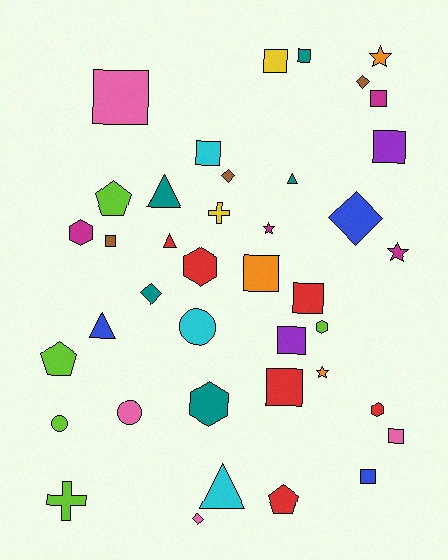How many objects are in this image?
There are 40 objects.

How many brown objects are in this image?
There are 3 brown objects.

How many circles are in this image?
There are 3 circles.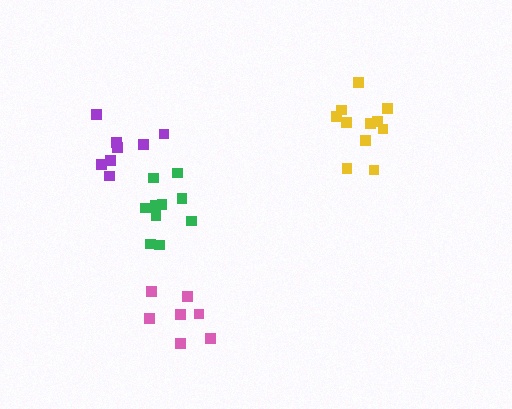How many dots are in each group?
Group 1: 8 dots, Group 2: 8 dots, Group 3: 10 dots, Group 4: 11 dots (37 total).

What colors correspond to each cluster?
The clusters are colored: purple, pink, green, yellow.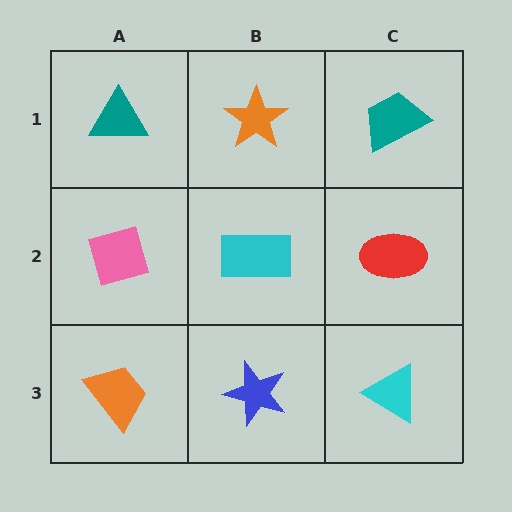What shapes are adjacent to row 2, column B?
An orange star (row 1, column B), a blue star (row 3, column B), a pink diamond (row 2, column A), a red ellipse (row 2, column C).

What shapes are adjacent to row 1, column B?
A cyan rectangle (row 2, column B), a teal triangle (row 1, column A), a teal trapezoid (row 1, column C).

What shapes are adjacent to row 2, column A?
A teal triangle (row 1, column A), an orange trapezoid (row 3, column A), a cyan rectangle (row 2, column B).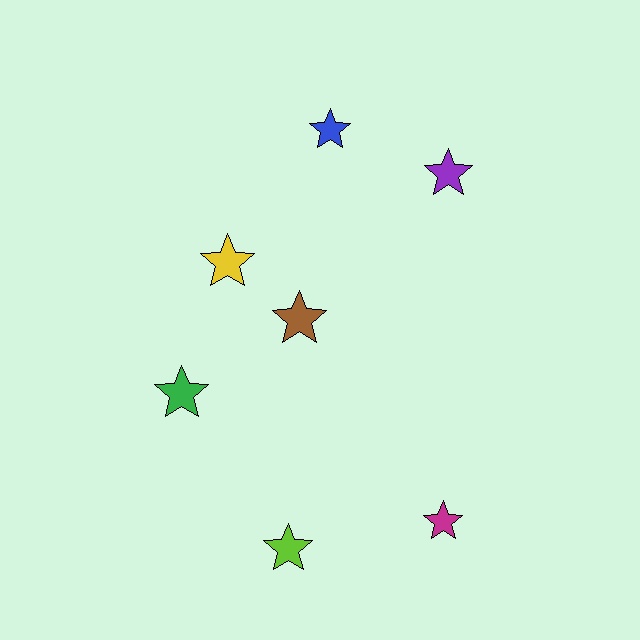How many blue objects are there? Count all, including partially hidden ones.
There is 1 blue object.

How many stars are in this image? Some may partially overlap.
There are 7 stars.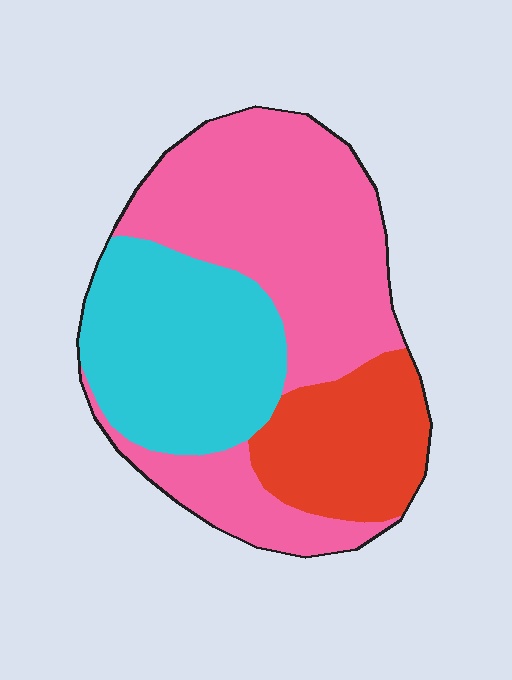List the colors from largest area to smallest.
From largest to smallest: pink, cyan, red.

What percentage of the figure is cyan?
Cyan takes up about one third (1/3) of the figure.